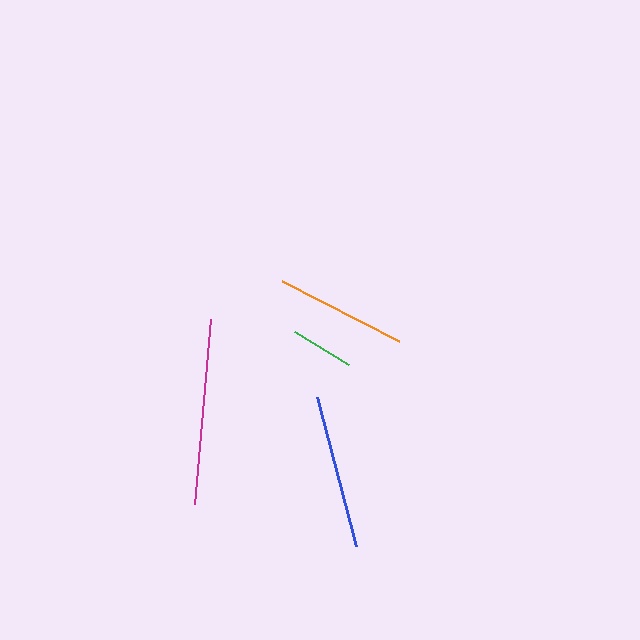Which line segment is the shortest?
The green line is the shortest at approximately 64 pixels.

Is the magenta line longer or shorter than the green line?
The magenta line is longer than the green line.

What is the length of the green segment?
The green segment is approximately 64 pixels long.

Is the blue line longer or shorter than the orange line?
The blue line is longer than the orange line.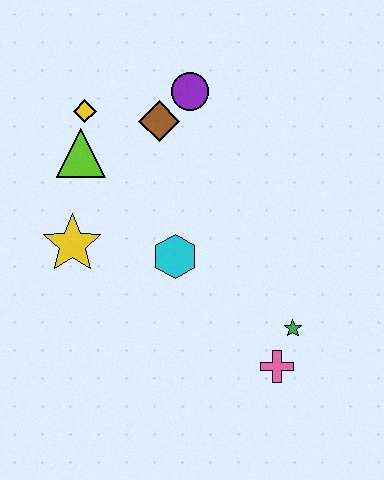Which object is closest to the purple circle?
The brown diamond is closest to the purple circle.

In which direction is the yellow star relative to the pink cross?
The yellow star is to the left of the pink cross.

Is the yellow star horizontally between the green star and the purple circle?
No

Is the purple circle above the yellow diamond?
Yes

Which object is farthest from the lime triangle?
The pink cross is farthest from the lime triangle.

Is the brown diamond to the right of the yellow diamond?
Yes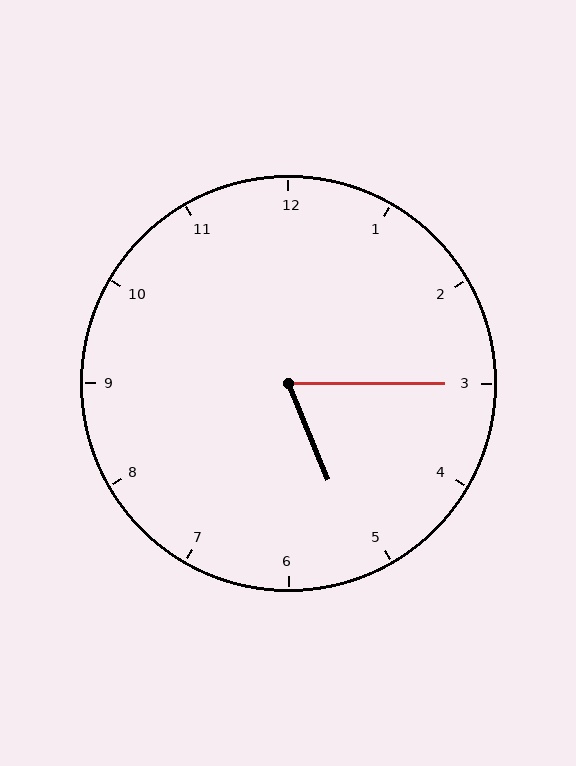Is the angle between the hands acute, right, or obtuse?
It is acute.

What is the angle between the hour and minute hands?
Approximately 68 degrees.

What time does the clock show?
5:15.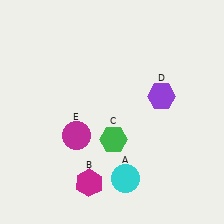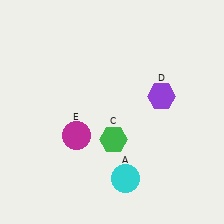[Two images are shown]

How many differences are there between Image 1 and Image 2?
There is 1 difference between the two images.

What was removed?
The magenta hexagon (B) was removed in Image 2.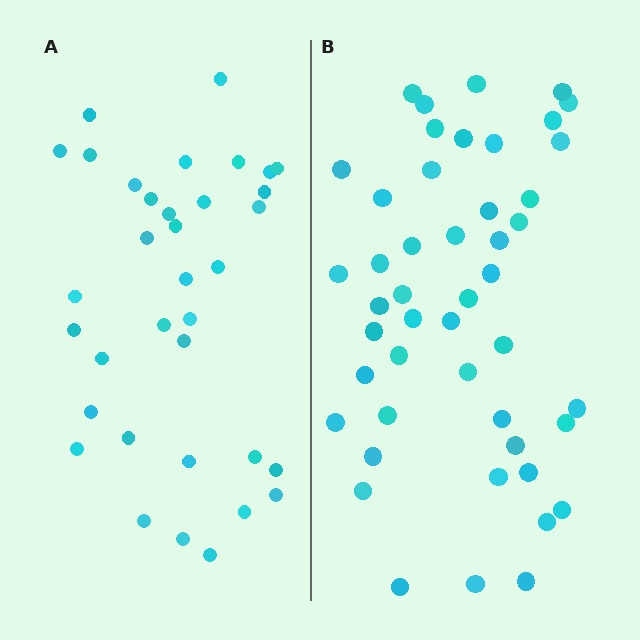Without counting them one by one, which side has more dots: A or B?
Region B (the right region) has more dots.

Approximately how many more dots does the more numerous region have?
Region B has roughly 12 or so more dots than region A.